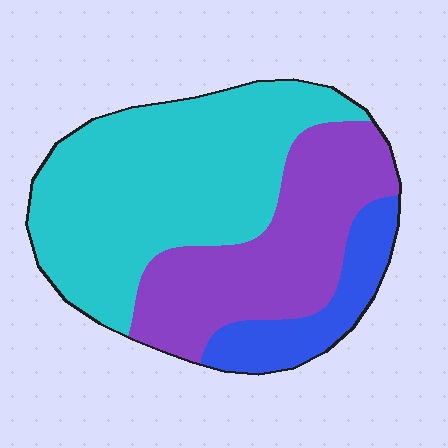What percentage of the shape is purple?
Purple takes up between a third and a half of the shape.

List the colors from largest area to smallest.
From largest to smallest: cyan, purple, blue.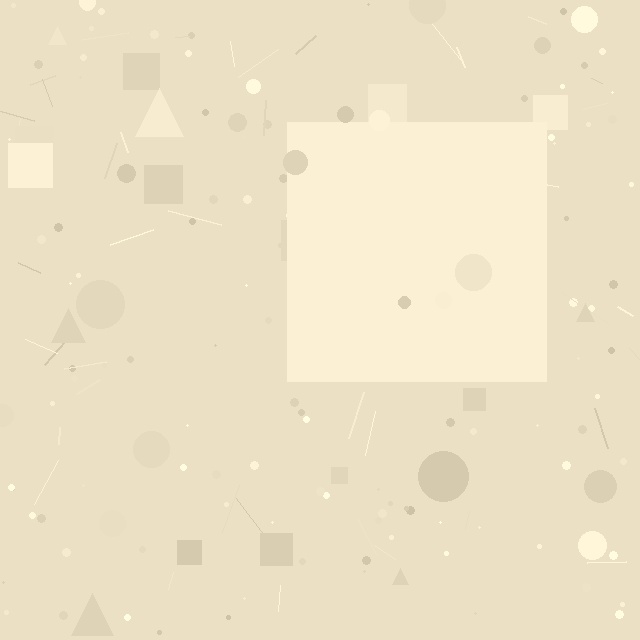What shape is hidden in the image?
A square is hidden in the image.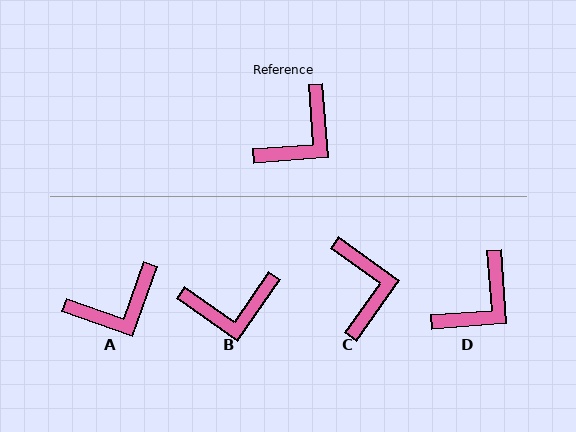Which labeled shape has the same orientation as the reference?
D.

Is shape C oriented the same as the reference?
No, it is off by about 50 degrees.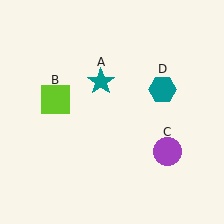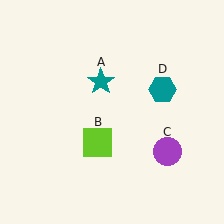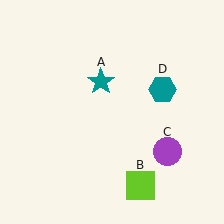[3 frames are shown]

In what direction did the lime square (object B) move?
The lime square (object B) moved down and to the right.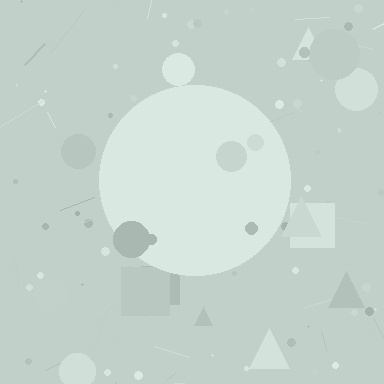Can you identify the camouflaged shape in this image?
The camouflaged shape is a circle.